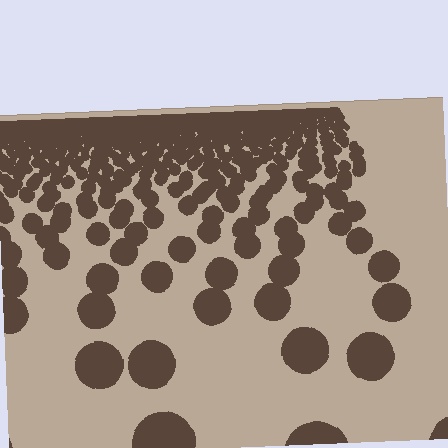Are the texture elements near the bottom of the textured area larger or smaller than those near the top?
Larger. Near the bottom, elements are closer to the viewer and appear at a bigger on-screen size.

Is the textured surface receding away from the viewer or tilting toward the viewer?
The surface is receding away from the viewer. Texture elements get smaller and denser toward the top.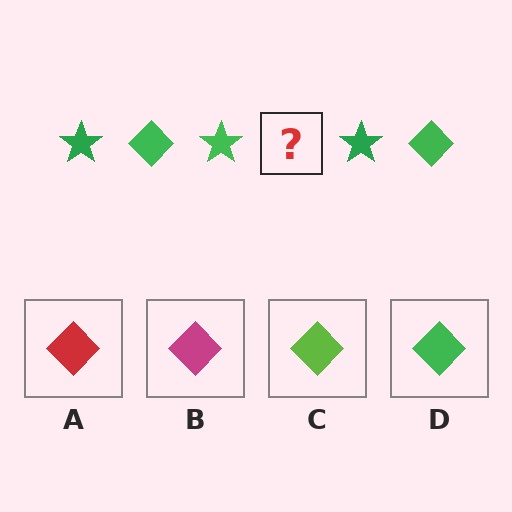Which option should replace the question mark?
Option D.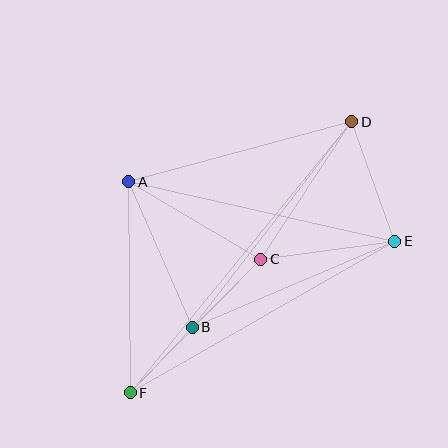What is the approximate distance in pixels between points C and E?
The distance between C and E is approximately 135 pixels.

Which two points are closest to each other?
Points B and F are closest to each other.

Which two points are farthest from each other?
Points D and F are farthest from each other.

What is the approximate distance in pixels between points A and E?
The distance between A and E is approximately 273 pixels.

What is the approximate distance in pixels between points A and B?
The distance between A and B is approximately 159 pixels.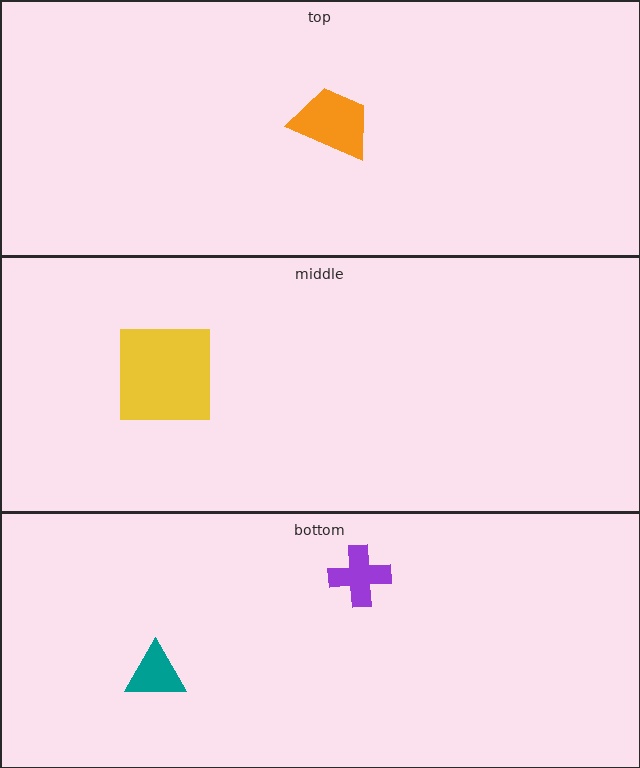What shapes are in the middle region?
The yellow square.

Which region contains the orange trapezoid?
The top region.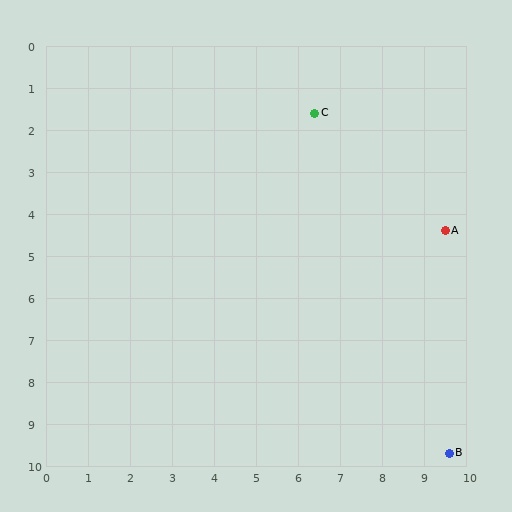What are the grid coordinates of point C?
Point C is at approximately (6.4, 1.6).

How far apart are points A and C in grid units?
Points A and C are about 4.2 grid units apart.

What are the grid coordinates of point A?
Point A is at approximately (9.5, 4.4).